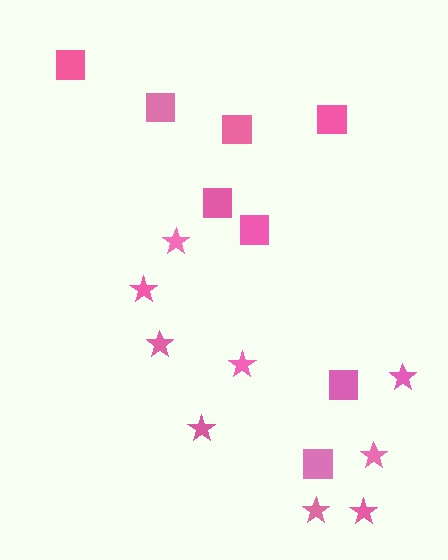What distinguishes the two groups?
There are 2 groups: one group of squares (8) and one group of stars (9).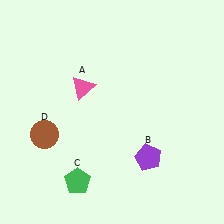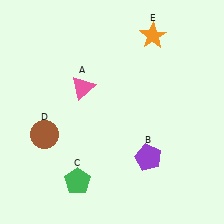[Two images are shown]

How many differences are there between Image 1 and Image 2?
There is 1 difference between the two images.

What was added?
An orange star (E) was added in Image 2.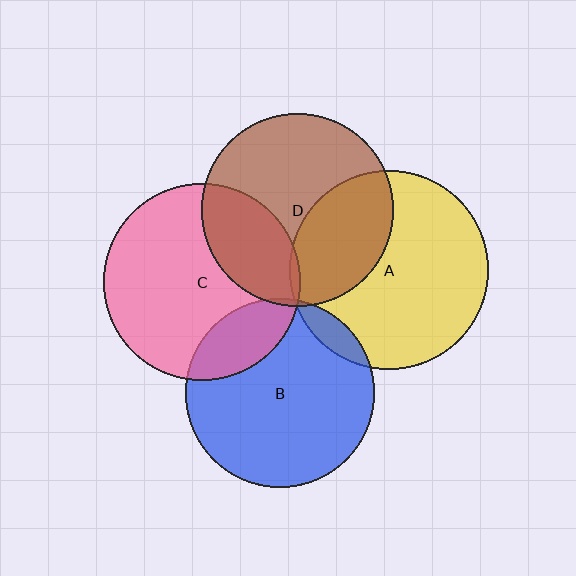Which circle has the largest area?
Circle A (yellow).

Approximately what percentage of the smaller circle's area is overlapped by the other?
Approximately 5%.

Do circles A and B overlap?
Yes.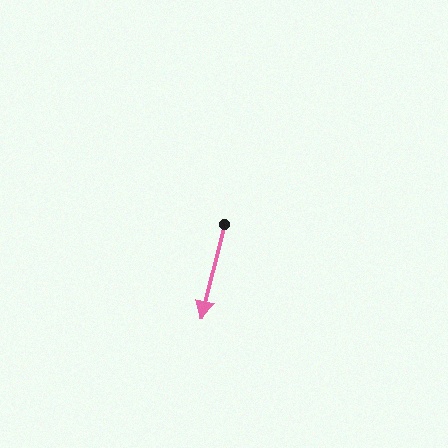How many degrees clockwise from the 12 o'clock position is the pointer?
Approximately 194 degrees.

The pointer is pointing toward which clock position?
Roughly 6 o'clock.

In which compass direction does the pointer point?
South.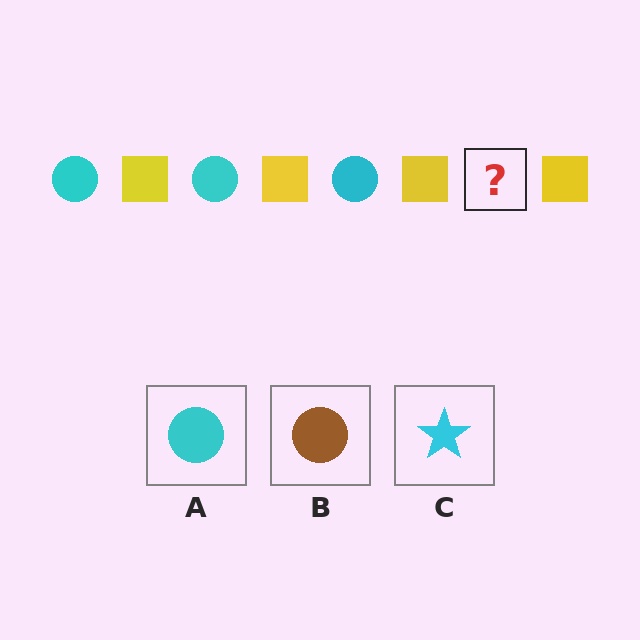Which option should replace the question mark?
Option A.